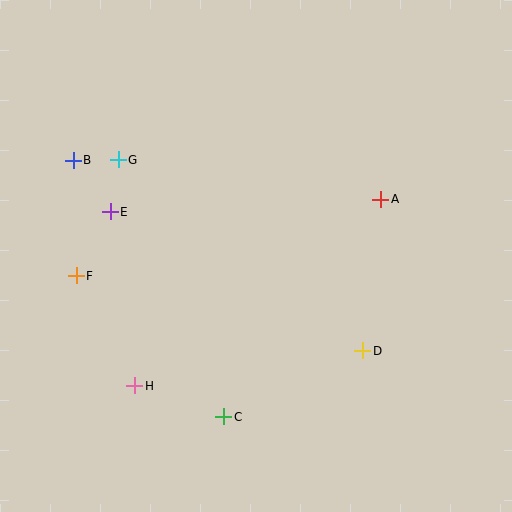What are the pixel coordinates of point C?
Point C is at (224, 417).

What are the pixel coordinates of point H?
Point H is at (135, 386).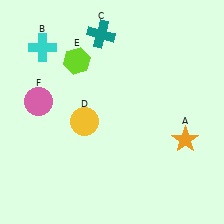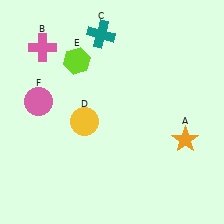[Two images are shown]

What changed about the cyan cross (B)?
In Image 1, B is cyan. In Image 2, it changed to pink.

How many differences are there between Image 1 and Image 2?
There is 1 difference between the two images.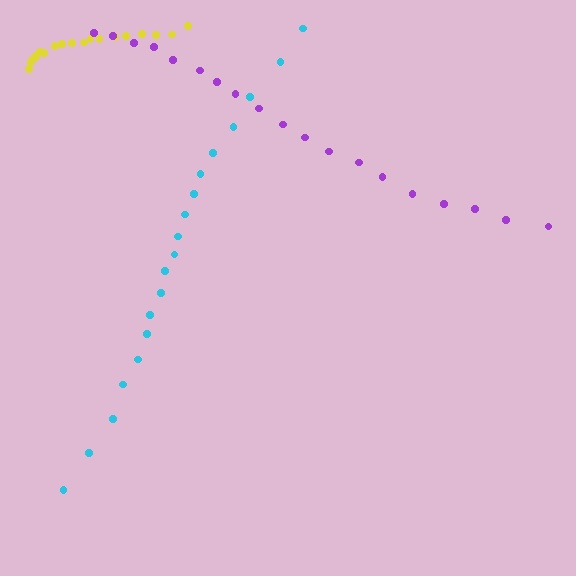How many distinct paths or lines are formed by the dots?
There are 3 distinct paths.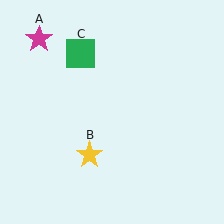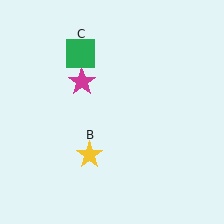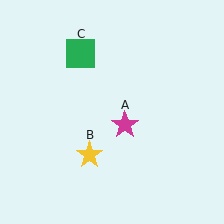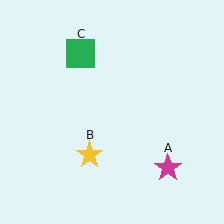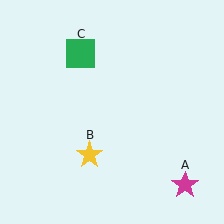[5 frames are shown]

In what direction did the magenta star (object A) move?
The magenta star (object A) moved down and to the right.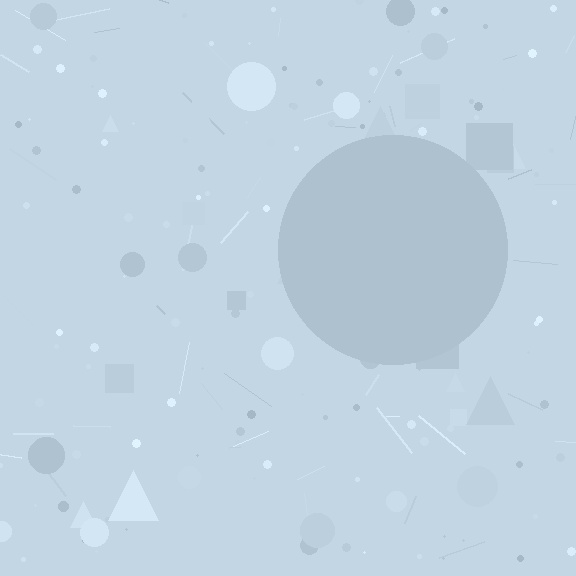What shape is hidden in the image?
A circle is hidden in the image.